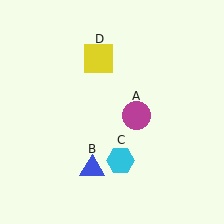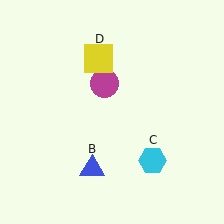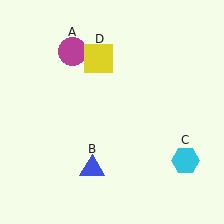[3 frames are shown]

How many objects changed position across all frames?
2 objects changed position: magenta circle (object A), cyan hexagon (object C).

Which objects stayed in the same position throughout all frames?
Blue triangle (object B) and yellow square (object D) remained stationary.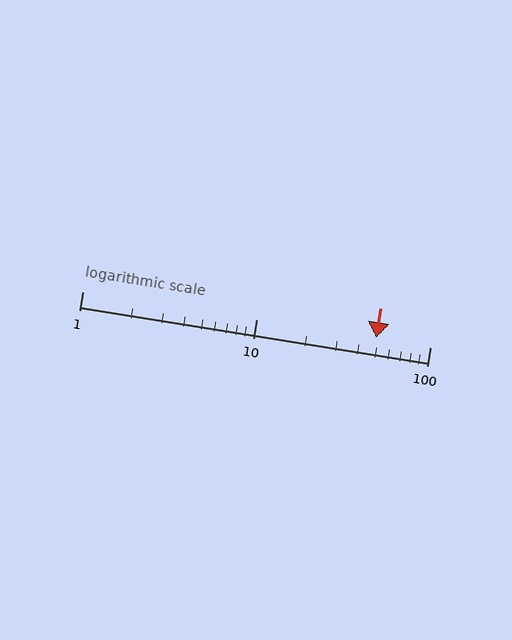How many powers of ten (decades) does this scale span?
The scale spans 2 decades, from 1 to 100.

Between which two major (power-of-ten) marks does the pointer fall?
The pointer is between 10 and 100.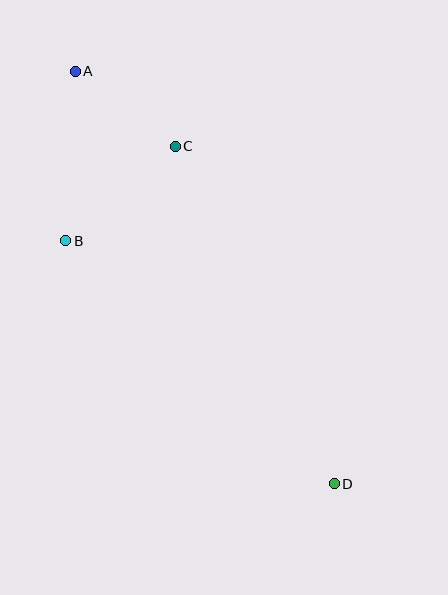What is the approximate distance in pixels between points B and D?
The distance between B and D is approximately 362 pixels.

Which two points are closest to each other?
Points A and C are closest to each other.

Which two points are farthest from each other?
Points A and D are farthest from each other.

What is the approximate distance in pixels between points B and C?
The distance between B and C is approximately 145 pixels.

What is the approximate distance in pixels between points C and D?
The distance between C and D is approximately 373 pixels.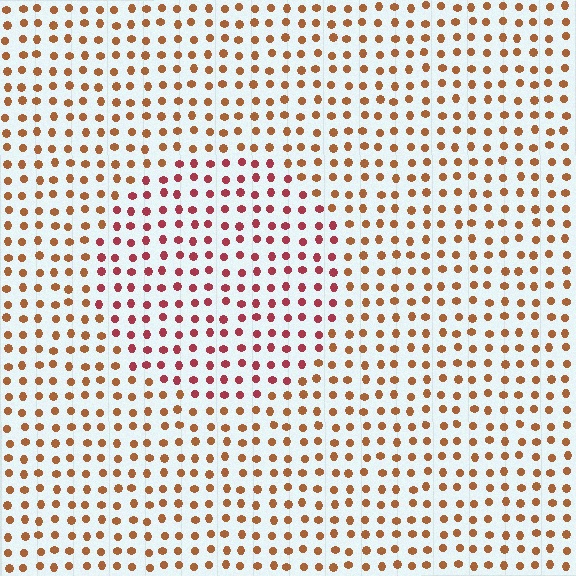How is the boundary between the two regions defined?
The boundary is defined purely by a slight shift in hue (about 34 degrees). Spacing, size, and orientation are identical on both sides.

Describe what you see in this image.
The image is filled with small brown elements in a uniform arrangement. A circle-shaped region is visible where the elements are tinted to a slightly different hue, forming a subtle color boundary.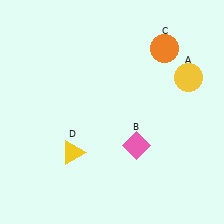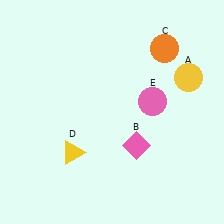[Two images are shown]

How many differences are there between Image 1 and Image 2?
There is 1 difference between the two images.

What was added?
A pink circle (E) was added in Image 2.